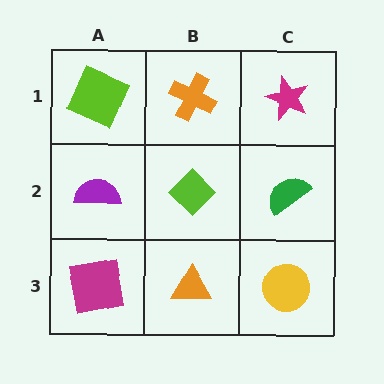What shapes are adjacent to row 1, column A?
A purple semicircle (row 2, column A), an orange cross (row 1, column B).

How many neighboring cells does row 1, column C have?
2.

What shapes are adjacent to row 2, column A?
A lime square (row 1, column A), a magenta square (row 3, column A), a lime diamond (row 2, column B).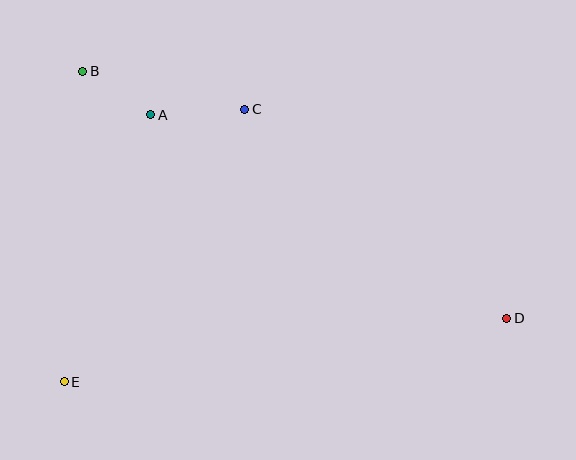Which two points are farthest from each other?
Points B and D are farthest from each other.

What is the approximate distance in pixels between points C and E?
The distance between C and E is approximately 327 pixels.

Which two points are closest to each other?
Points A and B are closest to each other.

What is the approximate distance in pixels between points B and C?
The distance between B and C is approximately 166 pixels.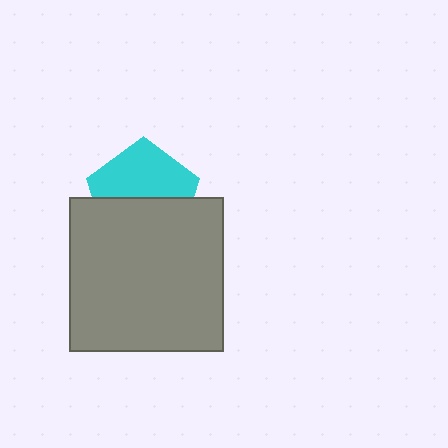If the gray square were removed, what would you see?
You would see the complete cyan pentagon.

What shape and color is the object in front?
The object in front is a gray square.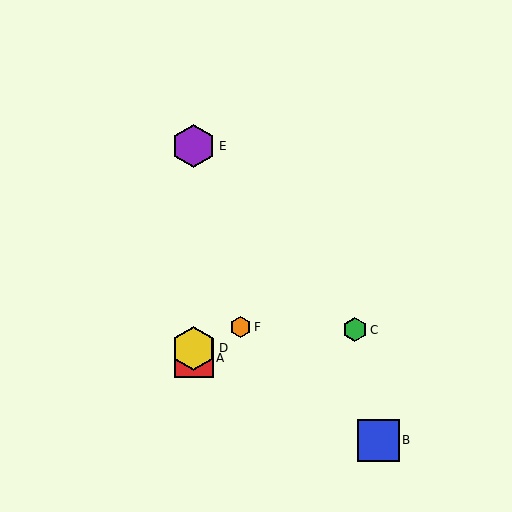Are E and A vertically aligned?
Yes, both are at x≈194.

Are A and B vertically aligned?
No, A is at x≈194 and B is at x≈378.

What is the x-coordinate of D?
Object D is at x≈194.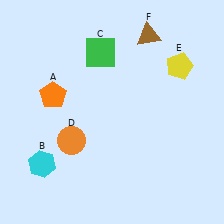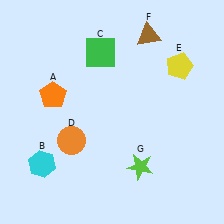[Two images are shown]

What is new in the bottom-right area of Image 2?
A lime star (G) was added in the bottom-right area of Image 2.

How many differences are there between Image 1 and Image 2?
There is 1 difference between the two images.